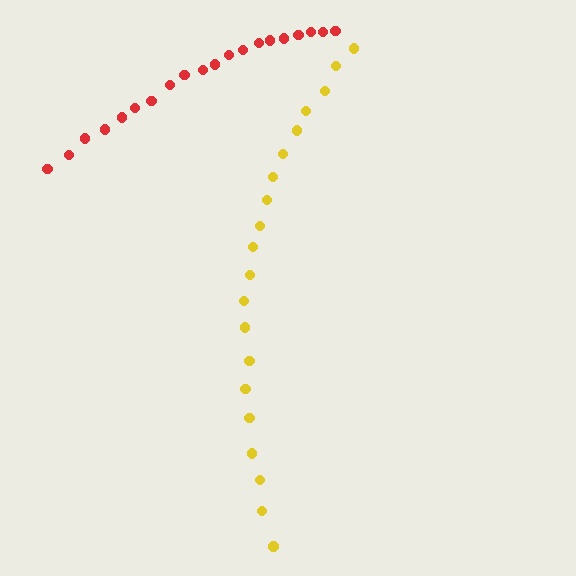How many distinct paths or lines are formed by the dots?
There are 2 distinct paths.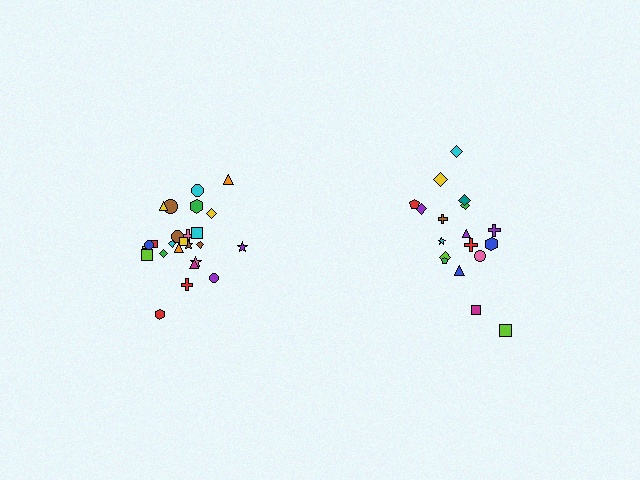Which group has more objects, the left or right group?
The left group.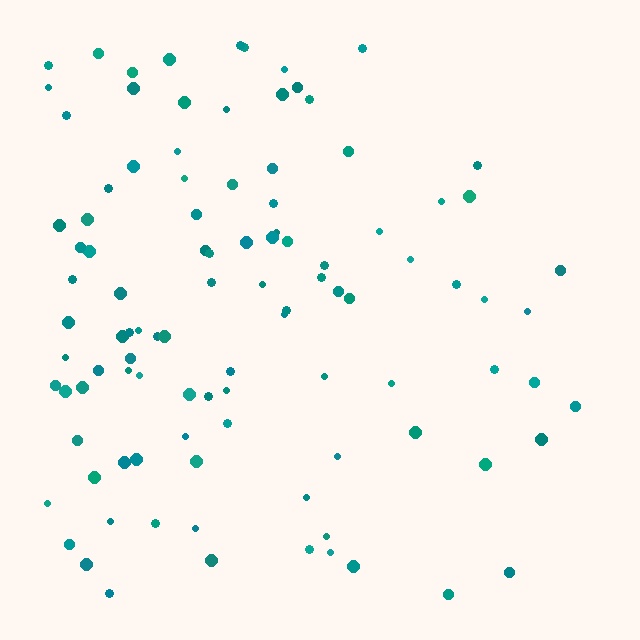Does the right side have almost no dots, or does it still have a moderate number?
Still a moderate number, just noticeably fewer than the left.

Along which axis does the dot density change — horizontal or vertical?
Horizontal.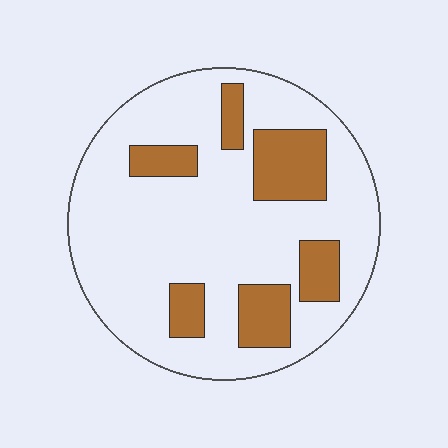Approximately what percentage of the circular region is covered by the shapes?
Approximately 20%.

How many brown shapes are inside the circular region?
6.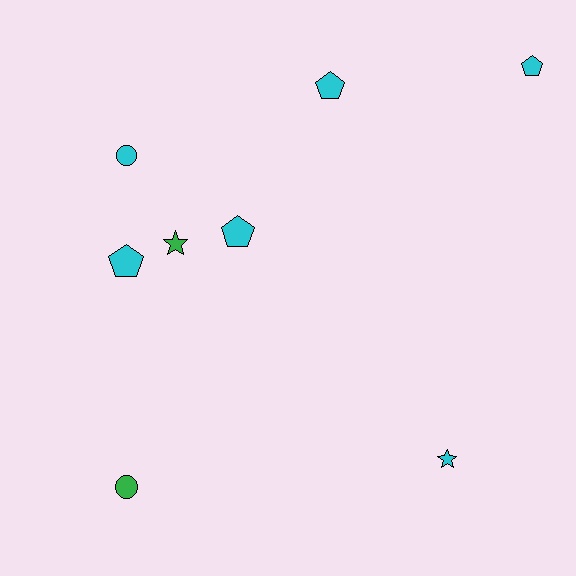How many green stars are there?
There is 1 green star.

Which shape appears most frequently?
Pentagon, with 4 objects.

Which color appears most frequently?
Cyan, with 6 objects.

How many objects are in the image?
There are 8 objects.